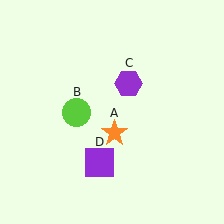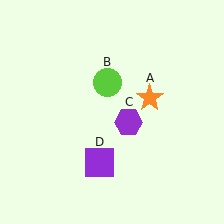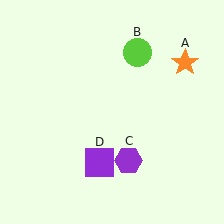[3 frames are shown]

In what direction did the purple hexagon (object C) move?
The purple hexagon (object C) moved down.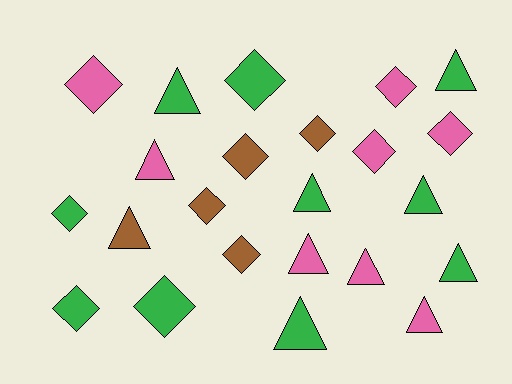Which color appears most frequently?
Green, with 10 objects.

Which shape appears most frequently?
Diamond, with 12 objects.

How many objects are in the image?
There are 23 objects.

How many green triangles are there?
There are 6 green triangles.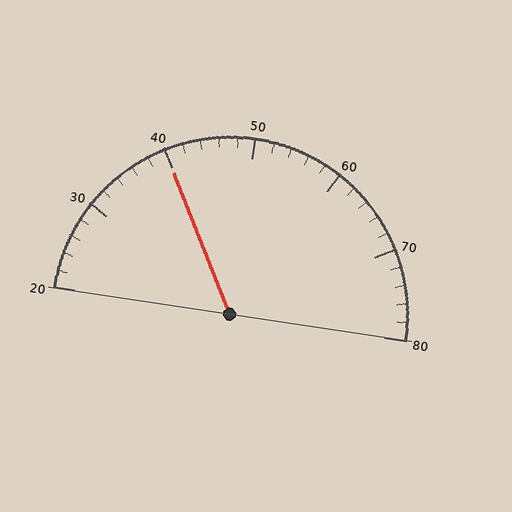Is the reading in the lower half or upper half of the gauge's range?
The reading is in the lower half of the range (20 to 80).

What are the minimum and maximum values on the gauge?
The gauge ranges from 20 to 80.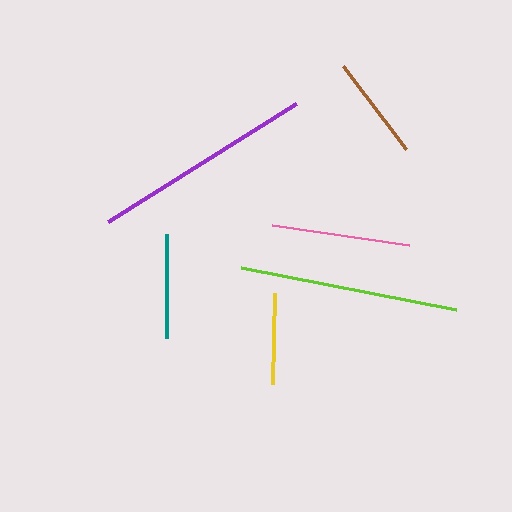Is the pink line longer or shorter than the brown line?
The pink line is longer than the brown line.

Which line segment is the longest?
The purple line is the longest at approximately 222 pixels.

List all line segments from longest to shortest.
From longest to shortest: purple, lime, pink, brown, teal, yellow.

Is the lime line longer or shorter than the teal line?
The lime line is longer than the teal line.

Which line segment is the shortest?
The yellow line is the shortest at approximately 91 pixels.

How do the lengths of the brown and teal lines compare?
The brown and teal lines are approximately the same length.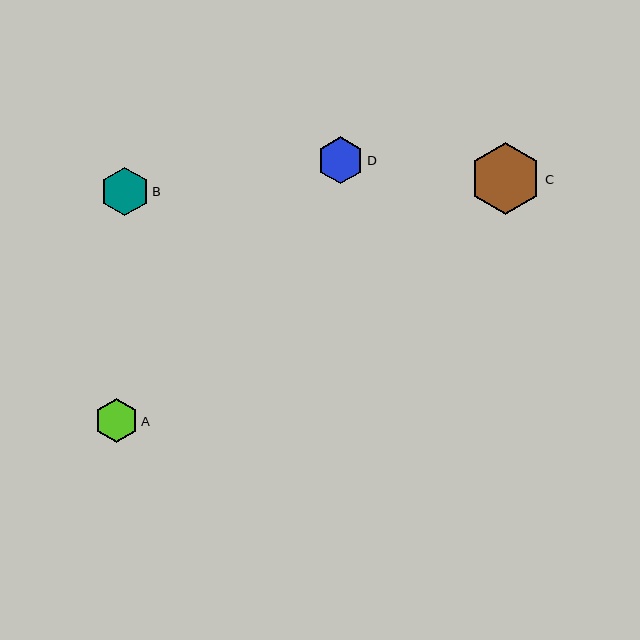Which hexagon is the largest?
Hexagon C is the largest with a size of approximately 72 pixels.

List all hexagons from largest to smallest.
From largest to smallest: C, B, D, A.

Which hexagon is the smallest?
Hexagon A is the smallest with a size of approximately 44 pixels.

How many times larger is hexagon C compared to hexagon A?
Hexagon C is approximately 1.6 times the size of hexagon A.